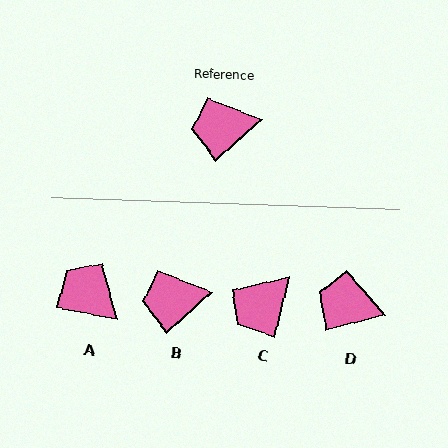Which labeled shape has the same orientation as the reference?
B.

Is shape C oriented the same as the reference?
No, it is off by about 34 degrees.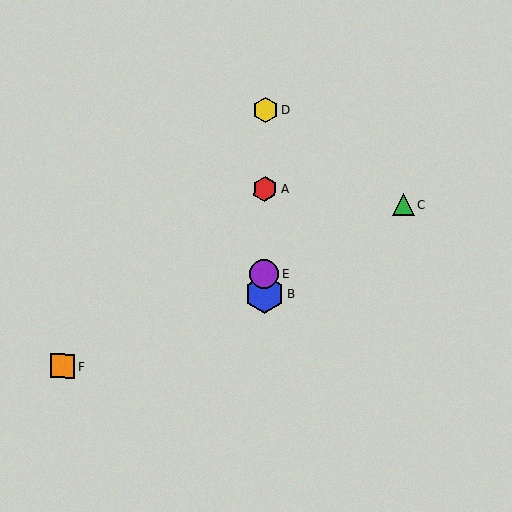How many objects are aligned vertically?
4 objects (A, B, D, E) are aligned vertically.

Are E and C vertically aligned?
No, E is at x≈264 and C is at x≈404.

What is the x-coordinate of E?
Object E is at x≈264.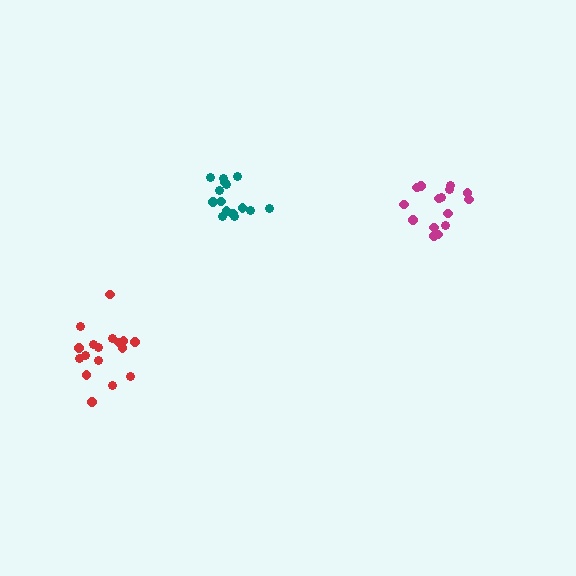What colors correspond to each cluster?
The clusters are colored: magenta, teal, red.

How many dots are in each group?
Group 1: 15 dots, Group 2: 15 dots, Group 3: 17 dots (47 total).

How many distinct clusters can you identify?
There are 3 distinct clusters.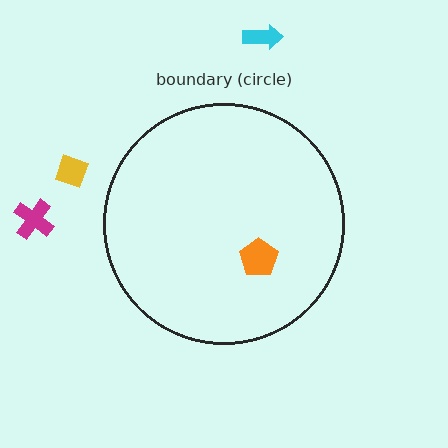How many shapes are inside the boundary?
1 inside, 3 outside.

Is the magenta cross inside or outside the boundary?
Outside.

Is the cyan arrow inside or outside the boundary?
Outside.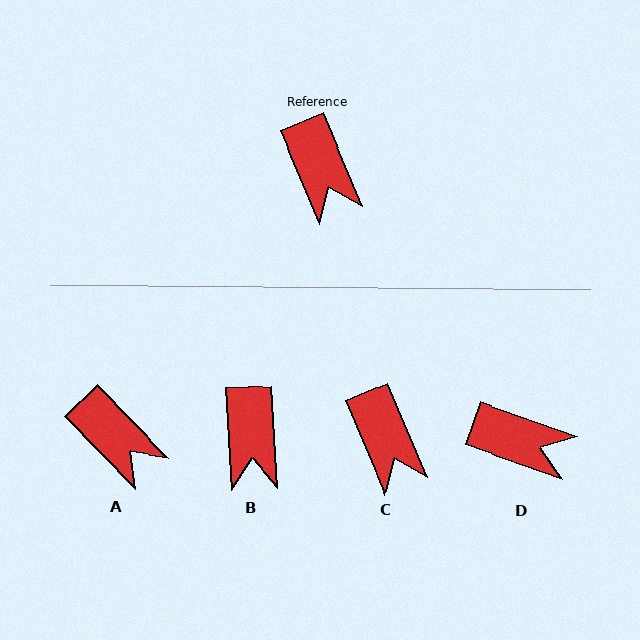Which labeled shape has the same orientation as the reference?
C.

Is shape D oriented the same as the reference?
No, it is off by about 48 degrees.